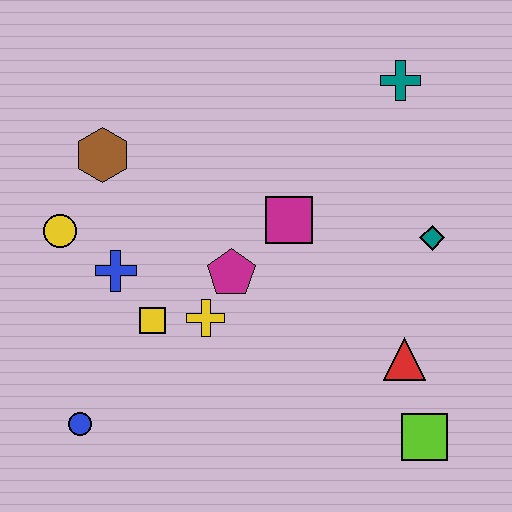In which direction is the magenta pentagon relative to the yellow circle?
The magenta pentagon is to the right of the yellow circle.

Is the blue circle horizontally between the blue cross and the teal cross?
No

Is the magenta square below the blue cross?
No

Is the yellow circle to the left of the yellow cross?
Yes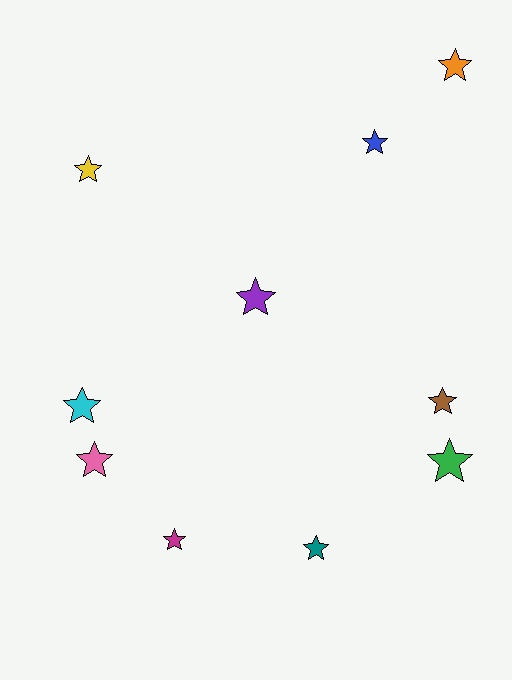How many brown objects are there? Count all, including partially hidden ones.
There is 1 brown object.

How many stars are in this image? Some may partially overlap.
There are 10 stars.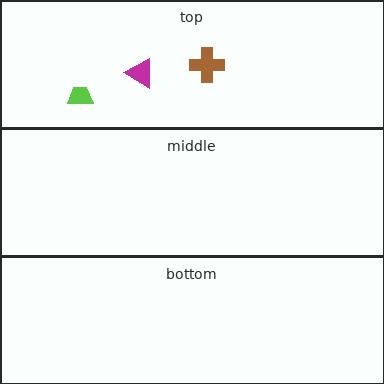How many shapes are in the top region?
3.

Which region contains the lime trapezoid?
The top region.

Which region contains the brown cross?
The top region.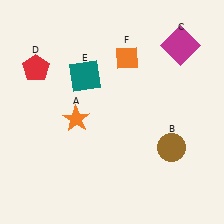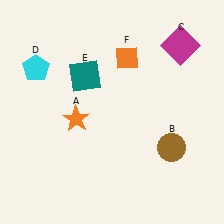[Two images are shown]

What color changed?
The pentagon (D) changed from red in Image 1 to cyan in Image 2.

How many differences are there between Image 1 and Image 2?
There is 1 difference between the two images.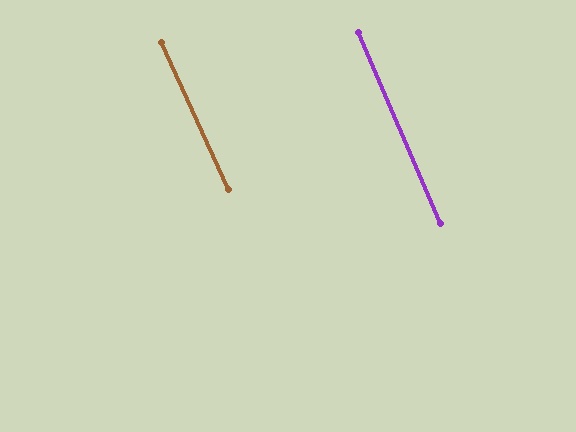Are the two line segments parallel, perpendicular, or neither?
Parallel — their directions differ by only 1.1°.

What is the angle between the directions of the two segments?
Approximately 1 degree.